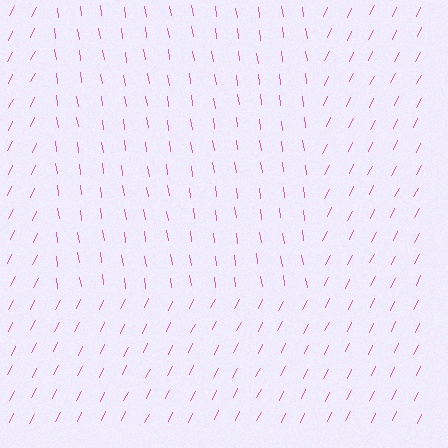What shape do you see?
I see a rectangle.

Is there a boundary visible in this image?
Yes, there is a texture boundary formed by a change in line orientation.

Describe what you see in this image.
The image is filled with small pink line segments. A rectangle region in the image has lines oriented differently from the surrounding lines, creating a visible texture boundary.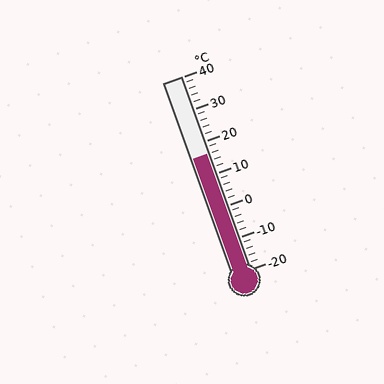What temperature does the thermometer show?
The thermometer shows approximately 16°C.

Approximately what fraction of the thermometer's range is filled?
The thermometer is filled to approximately 60% of its range.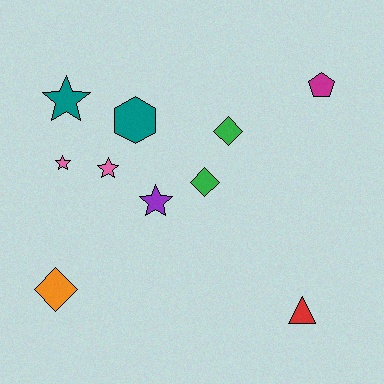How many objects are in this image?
There are 10 objects.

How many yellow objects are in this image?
There are no yellow objects.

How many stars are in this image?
There are 4 stars.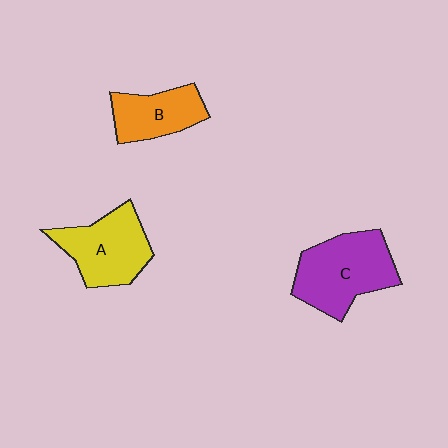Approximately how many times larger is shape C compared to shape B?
Approximately 1.5 times.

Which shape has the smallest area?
Shape B (orange).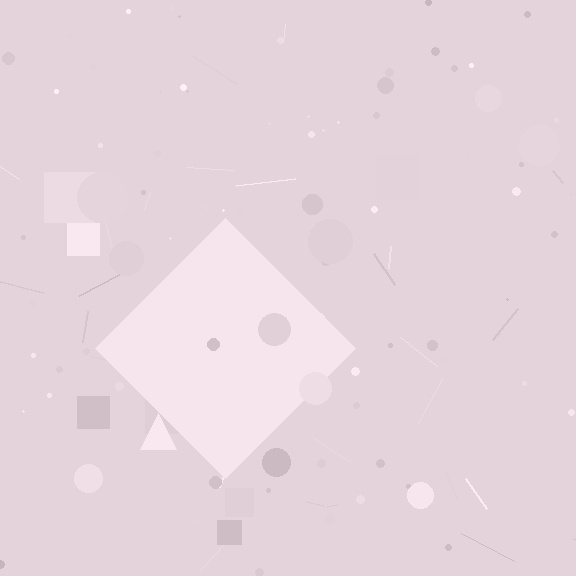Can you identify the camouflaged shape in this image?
The camouflaged shape is a diamond.